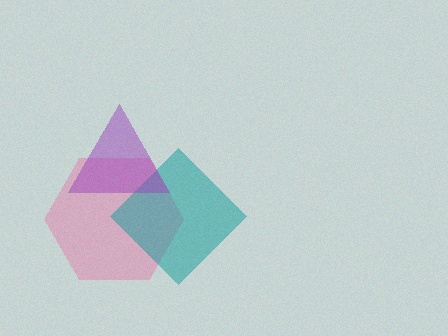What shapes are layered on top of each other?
The layered shapes are: a pink hexagon, a teal diamond, a purple triangle.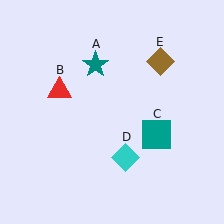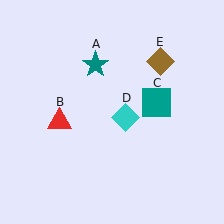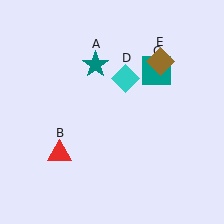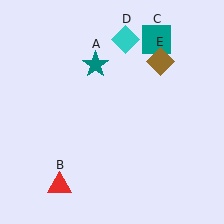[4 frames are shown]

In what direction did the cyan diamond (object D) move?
The cyan diamond (object D) moved up.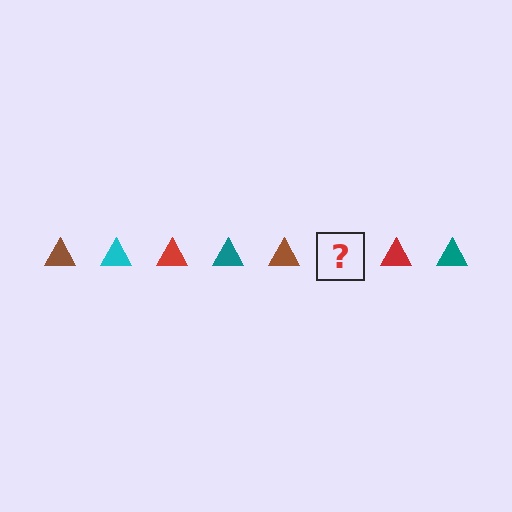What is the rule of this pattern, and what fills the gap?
The rule is that the pattern cycles through brown, cyan, red, teal triangles. The gap should be filled with a cyan triangle.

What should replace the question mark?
The question mark should be replaced with a cyan triangle.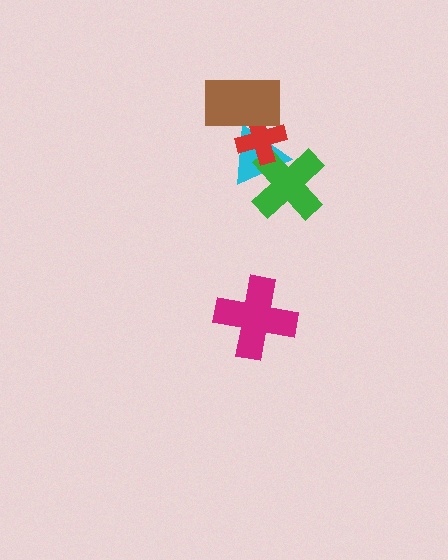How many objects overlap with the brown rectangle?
2 objects overlap with the brown rectangle.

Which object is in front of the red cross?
The brown rectangle is in front of the red cross.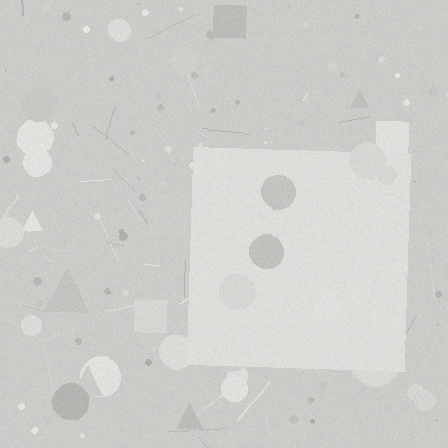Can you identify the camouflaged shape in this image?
The camouflaged shape is a square.